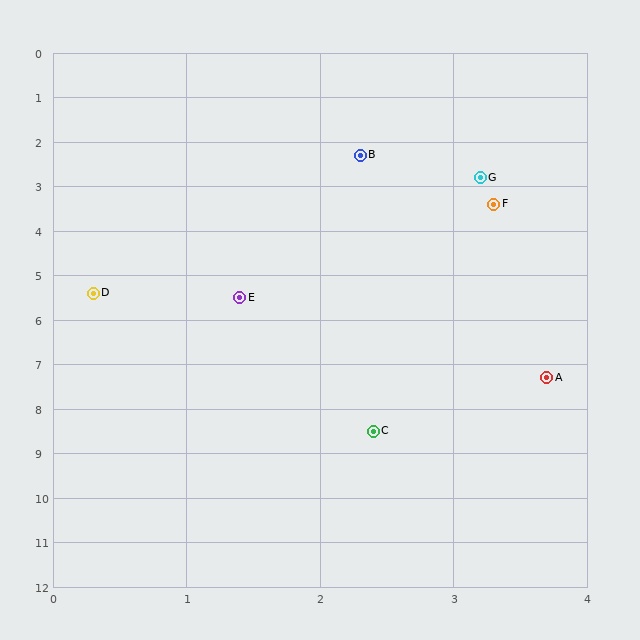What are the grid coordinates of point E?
Point E is at approximately (1.4, 5.5).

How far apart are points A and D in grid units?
Points A and D are about 3.9 grid units apart.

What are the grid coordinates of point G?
Point G is at approximately (3.2, 2.8).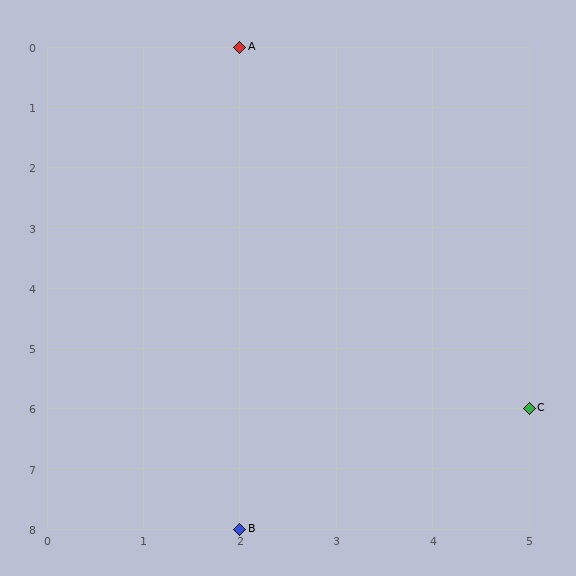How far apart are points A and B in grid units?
Points A and B are 8 rows apart.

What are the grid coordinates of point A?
Point A is at grid coordinates (2, 0).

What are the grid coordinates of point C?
Point C is at grid coordinates (5, 6).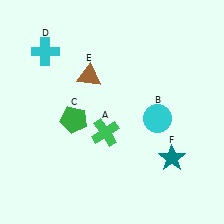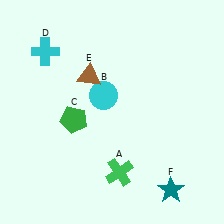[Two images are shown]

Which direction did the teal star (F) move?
The teal star (F) moved down.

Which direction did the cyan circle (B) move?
The cyan circle (B) moved left.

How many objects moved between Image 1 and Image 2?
3 objects moved between the two images.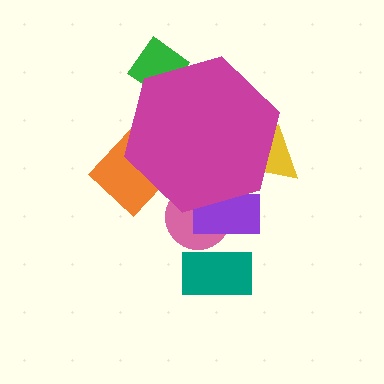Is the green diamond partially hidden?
Yes, the green diamond is partially hidden behind the magenta hexagon.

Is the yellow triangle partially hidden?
Yes, the yellow triangle is partially hidden behind the magenta hexagon.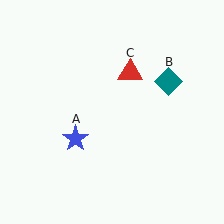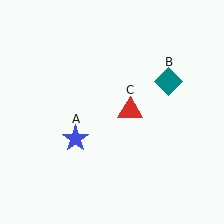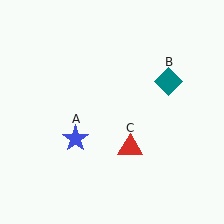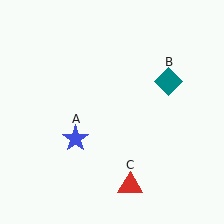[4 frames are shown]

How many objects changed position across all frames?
1 object changed position: red triangle (object C).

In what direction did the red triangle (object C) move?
The red triangle (object C) moved down.